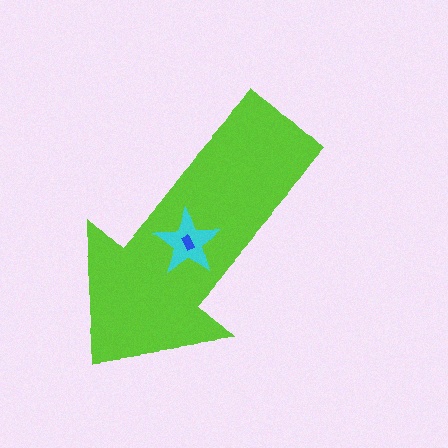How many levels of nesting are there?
3.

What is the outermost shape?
The lime arrow.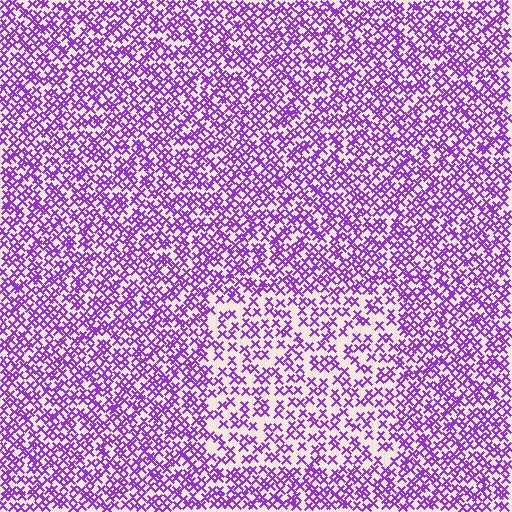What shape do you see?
I see a rectangle.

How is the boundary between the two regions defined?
The boundary is defined by a change in element density (approximately 1.7x ratio). All elements are the same color, size, and shape.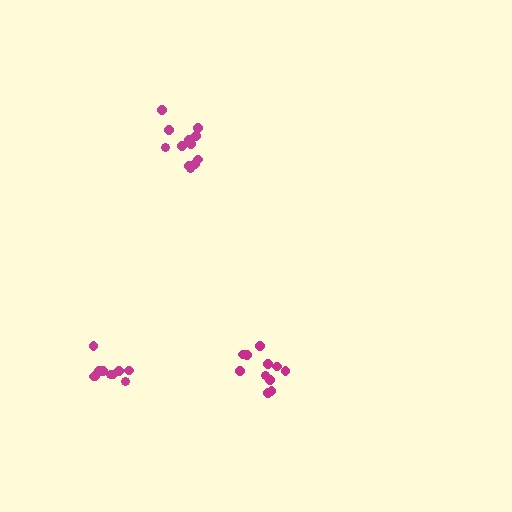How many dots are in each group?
Group 1: 11 dots, Group 2: 12 dots, Group 3: 10 dots (33 total).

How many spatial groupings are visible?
There are 3 spatial groupings.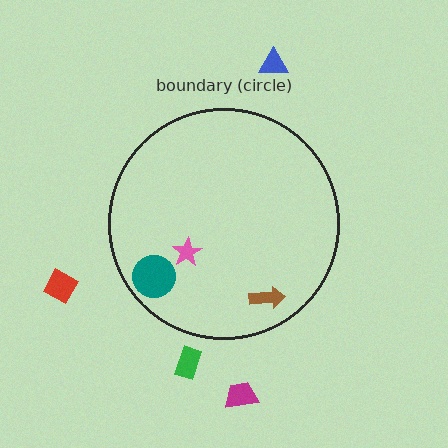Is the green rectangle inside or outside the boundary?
Outside.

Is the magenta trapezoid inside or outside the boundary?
Outside.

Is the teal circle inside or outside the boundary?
Inside.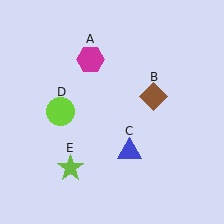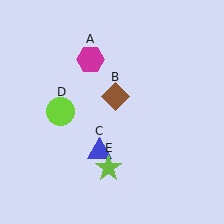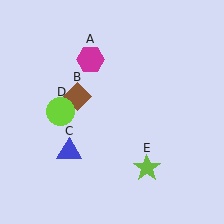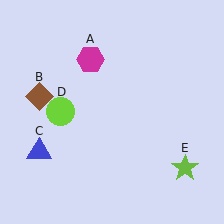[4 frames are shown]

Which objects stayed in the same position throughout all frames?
Magenta hexagon (object A) and lime circle (object D) remained stationary.